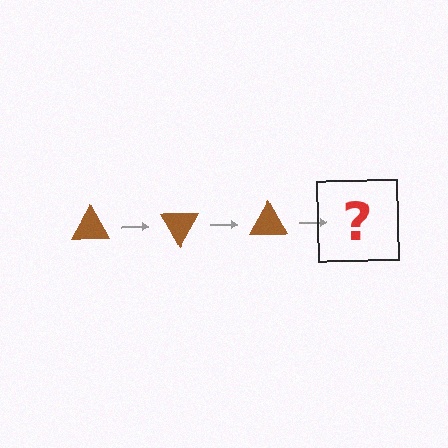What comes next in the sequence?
The next element should be a brown triangle rotated 180 degrees.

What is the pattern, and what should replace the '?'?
The pattern is that the triangle rotates 60 degrees each step. The '?' should be a brown triangle rotated 180 degrees.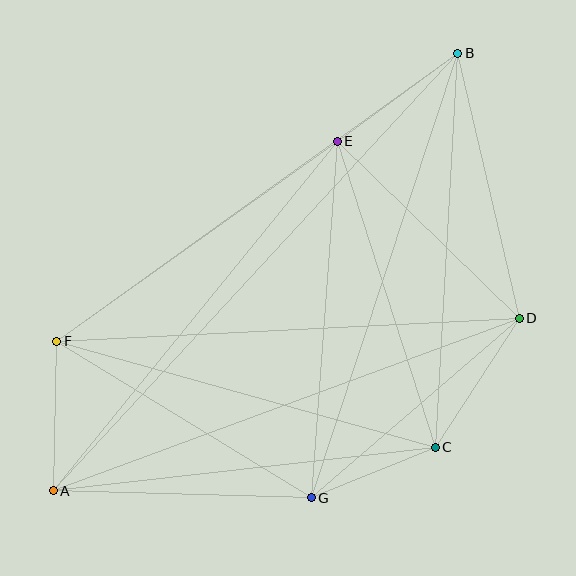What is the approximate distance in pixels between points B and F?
The distance between B and F is approximately 494 pixels.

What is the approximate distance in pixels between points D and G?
The distance between D and G is approximately 275 pixels.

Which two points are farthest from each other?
Points A and B are farthest from each other.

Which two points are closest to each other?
Points C and G are closest to each other.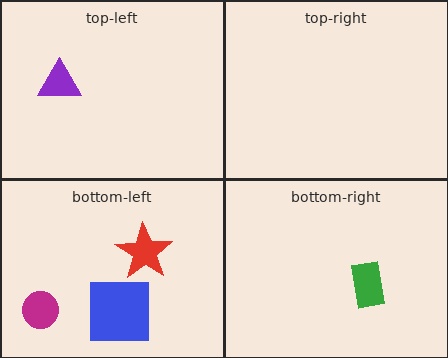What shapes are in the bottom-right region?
The green rectangle.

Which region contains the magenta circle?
The bottom-left region.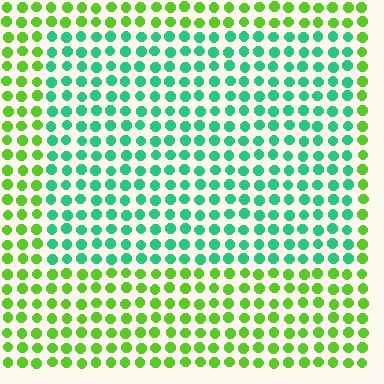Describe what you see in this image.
The image is filled with small lime elements in a uniform arrangement. A rectangle-shaped region is visible where the elements are tinted to a slightly different hue, forming a subtle color boundary.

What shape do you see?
I see a rectangle.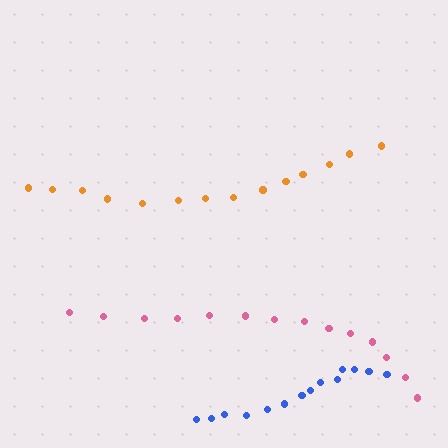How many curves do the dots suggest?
There are 3 distinct paths.